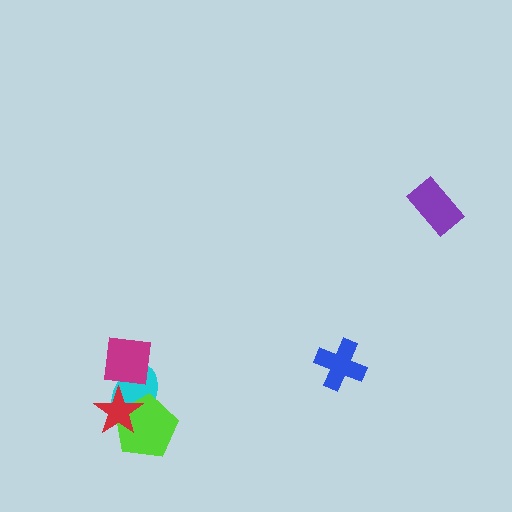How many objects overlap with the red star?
2 objects overlap with the red star.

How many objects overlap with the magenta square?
1 object overlaps with the magenta square.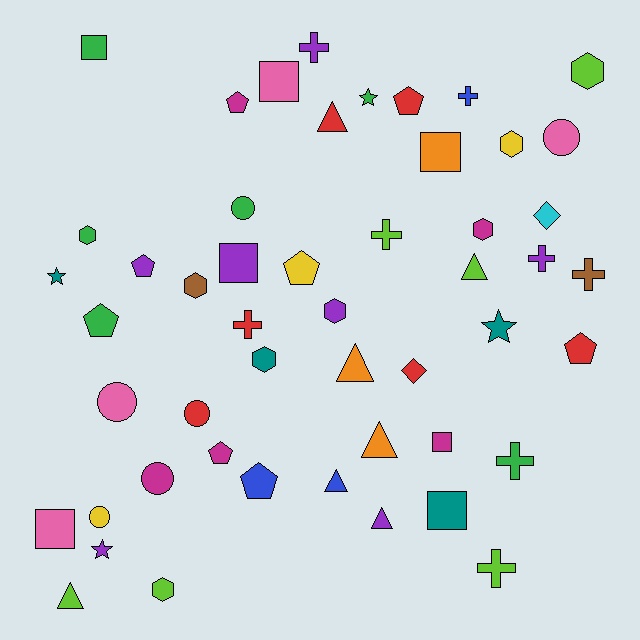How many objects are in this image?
There are 50 objects.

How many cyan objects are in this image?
There is 1 cyan object.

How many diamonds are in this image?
There are 2 diamonds.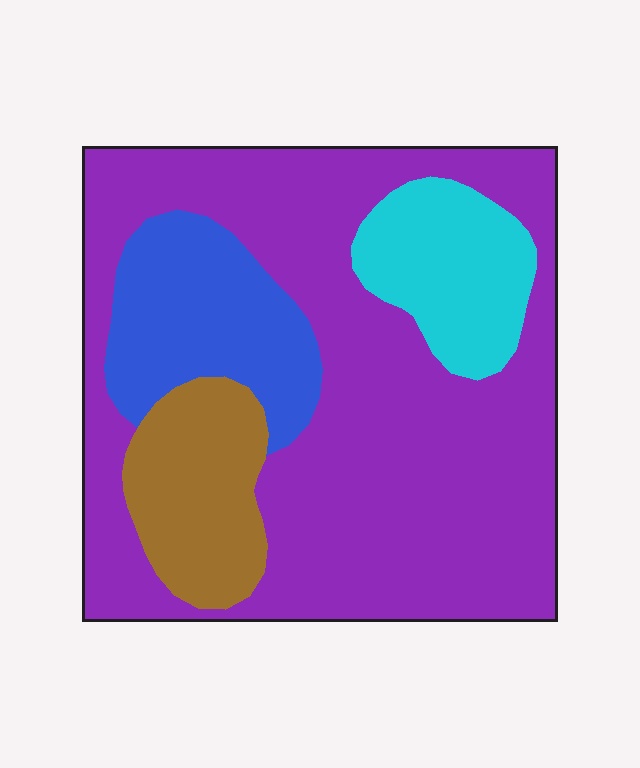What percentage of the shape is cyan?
Cyan covers about 10% of the shape.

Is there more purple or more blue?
Purple.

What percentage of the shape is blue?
Blue covers around 15% of the shape.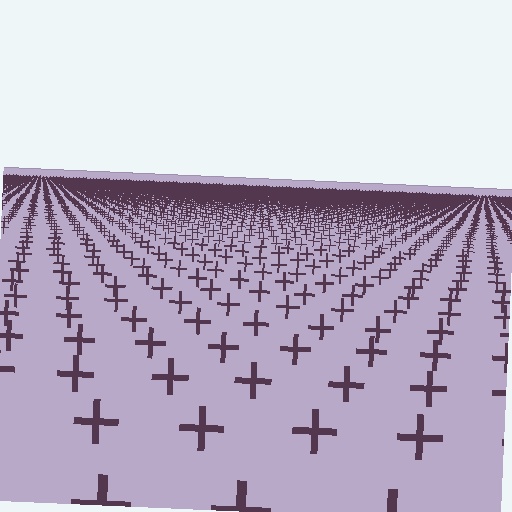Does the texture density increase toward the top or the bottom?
Density increases toward the top.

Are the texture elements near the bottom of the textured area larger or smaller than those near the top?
Larger. Near the bottom, elements are closer to the viewer and appear at a bigger on-screen size.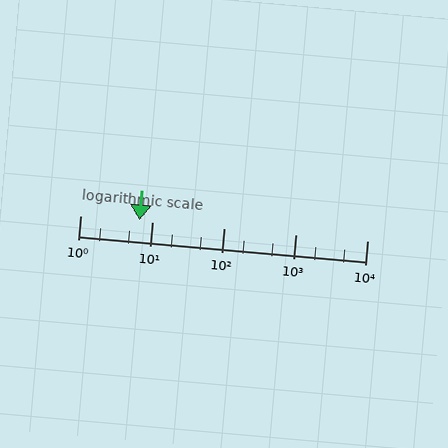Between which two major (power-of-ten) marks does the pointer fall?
The pointer is between 1 and 10.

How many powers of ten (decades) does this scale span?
The scale spans 4 decades, from 1 to 10000.